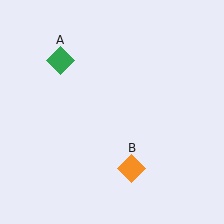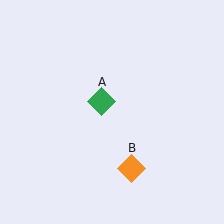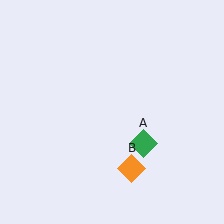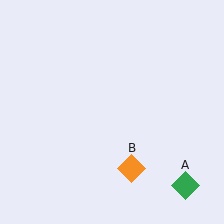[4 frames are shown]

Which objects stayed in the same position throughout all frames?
Orange diamond (object B) remained stationary.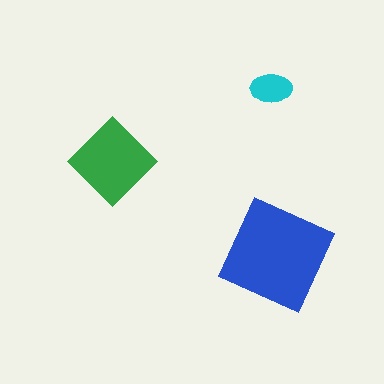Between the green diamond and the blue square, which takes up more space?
The blue square.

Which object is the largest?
The blue square.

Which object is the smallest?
The cyan ellipse.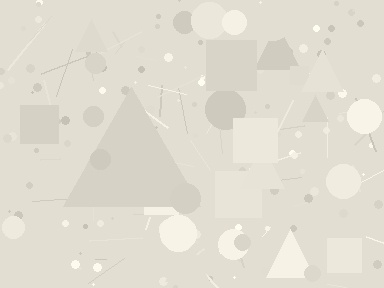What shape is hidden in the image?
A triangle is hidden in the image.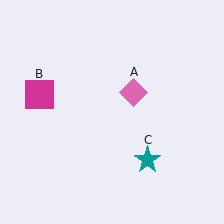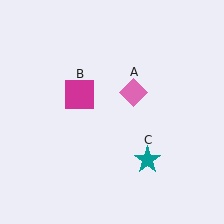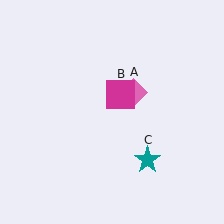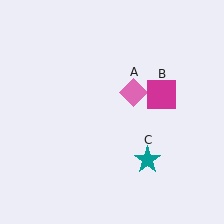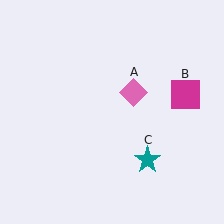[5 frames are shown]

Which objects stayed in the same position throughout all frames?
Pink diamond (object A) and teal star (object C) remained stationary.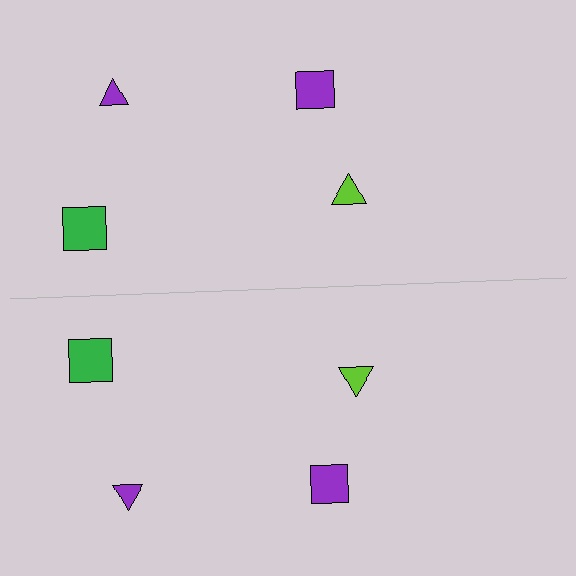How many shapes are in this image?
There are 8 shapes in this image.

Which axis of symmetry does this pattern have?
The pattern has a horizontal axis of symmetry running through the center of the image.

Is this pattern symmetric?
Yes, this pattern has bilateral (reflection) symmetry.